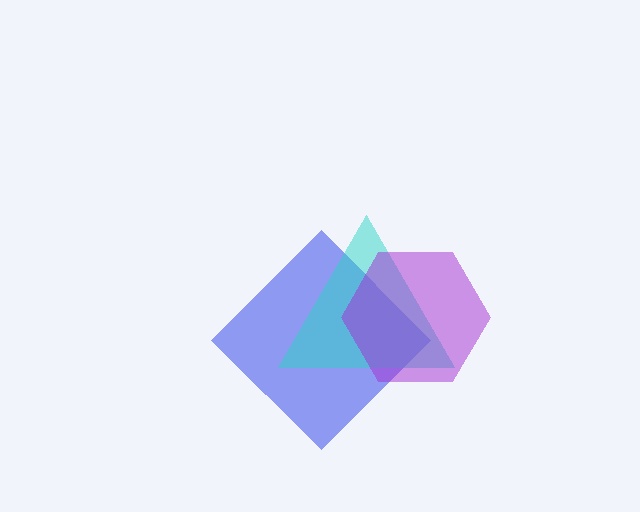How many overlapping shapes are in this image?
There are 3 overlapping shapes in the image.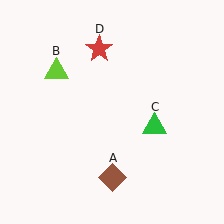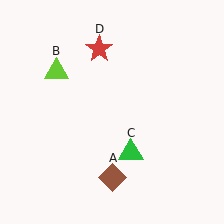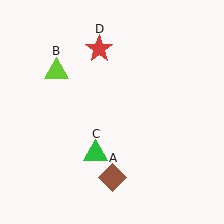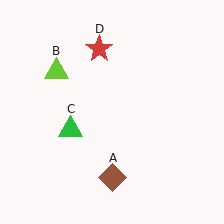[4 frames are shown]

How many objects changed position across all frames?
1 object changed position: green triangle (object C).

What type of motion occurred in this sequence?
The green triangle (object C) rotated clockwise around the center of the scene.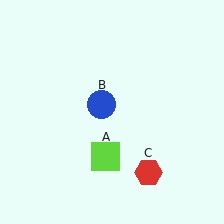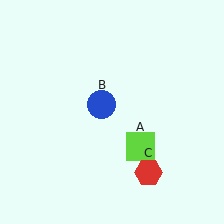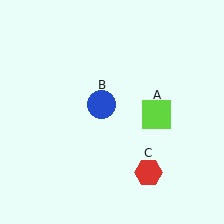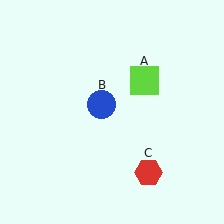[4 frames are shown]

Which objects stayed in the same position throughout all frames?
Blue circle (object B) and red hexagon (object C) remained stationary.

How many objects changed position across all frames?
1 object changed position: lime square (object A).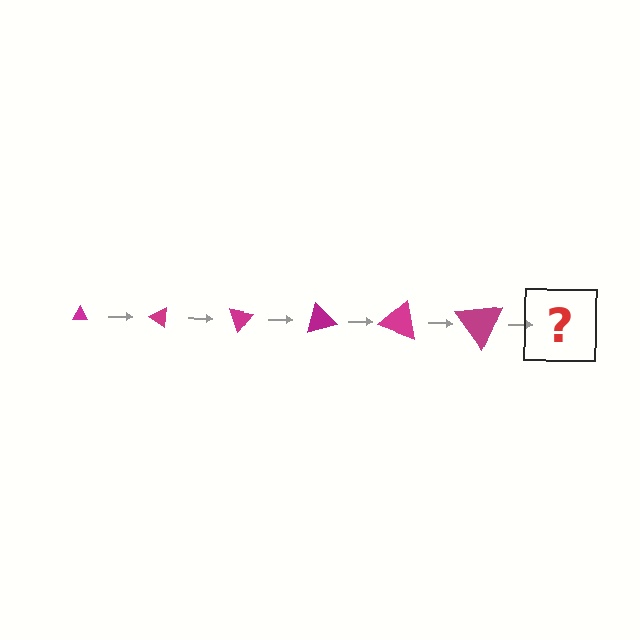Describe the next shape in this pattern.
It should be a triangle, larger than the previous one and rotated 210 degrees from the start.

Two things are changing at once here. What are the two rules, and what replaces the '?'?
The two rules are that the triangle grows larger each step and it rotates 35 degrees each step. The '?' should be a triangle, larger than the previous one and rotated 210 degrees from the start.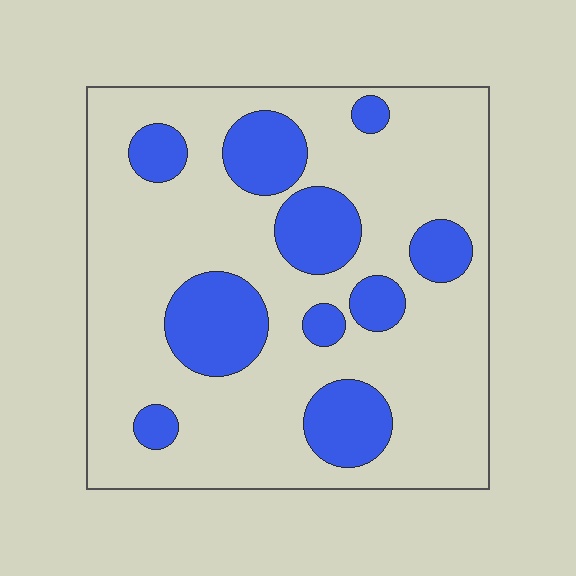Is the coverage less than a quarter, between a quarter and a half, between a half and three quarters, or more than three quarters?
Less than a quarter.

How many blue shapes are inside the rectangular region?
10.